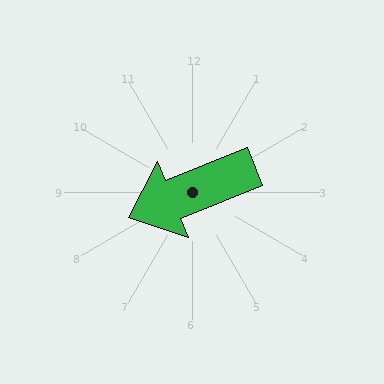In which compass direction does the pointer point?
West.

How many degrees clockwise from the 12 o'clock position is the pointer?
Approximately 248 degrees.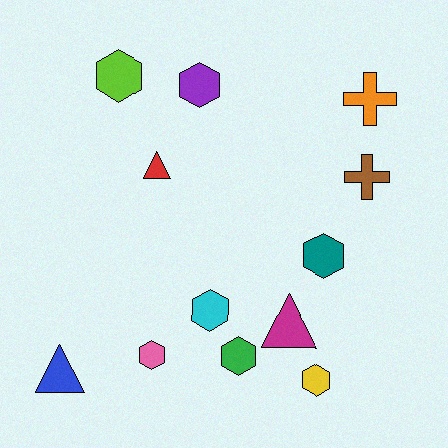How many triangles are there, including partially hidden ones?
There are 3 triangles.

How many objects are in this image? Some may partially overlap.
There are 12 objects.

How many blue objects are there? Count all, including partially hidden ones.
There is 1 blue object.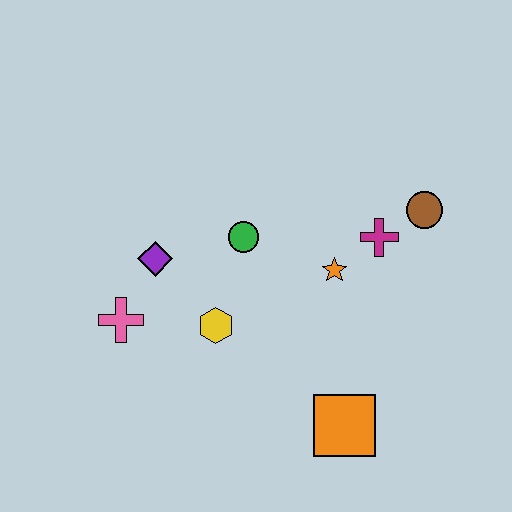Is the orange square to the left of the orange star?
No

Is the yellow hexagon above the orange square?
Yes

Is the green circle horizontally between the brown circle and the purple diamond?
Yes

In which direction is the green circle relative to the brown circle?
The green circle is to the left of the brown circle.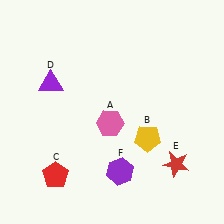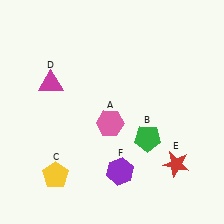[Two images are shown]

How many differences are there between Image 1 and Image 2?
There are 3 differences between the two images.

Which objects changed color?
B changed from yellow to green. C changed from red to yellow. D changed from purple to magenta.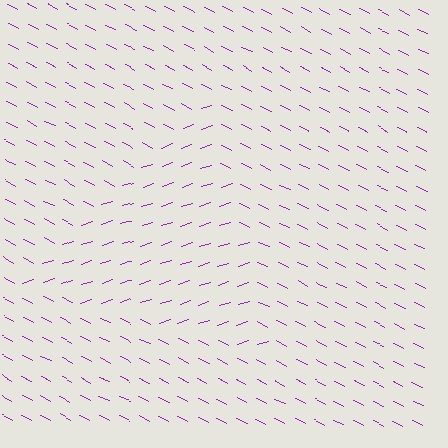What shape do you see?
I see a triangle.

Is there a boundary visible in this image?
Yes, there is a texture boundary formed by a change in line orientation.